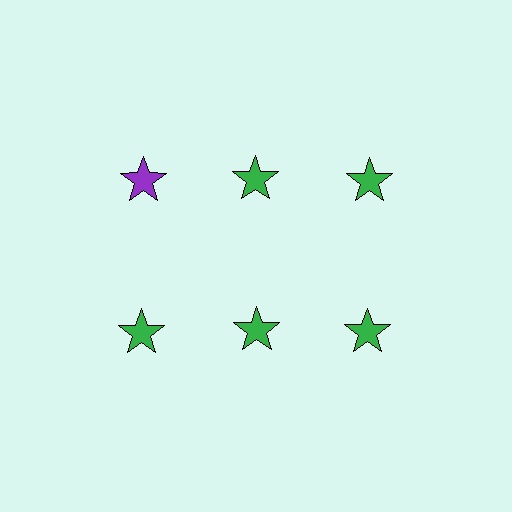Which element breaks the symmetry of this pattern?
The purple star in the top row, leftmost column breaks the symmetry. All other shapes are green stars.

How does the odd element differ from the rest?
It has a different color: purple instead of green.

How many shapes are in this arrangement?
There are 6 shapes arranged in a grid pattern.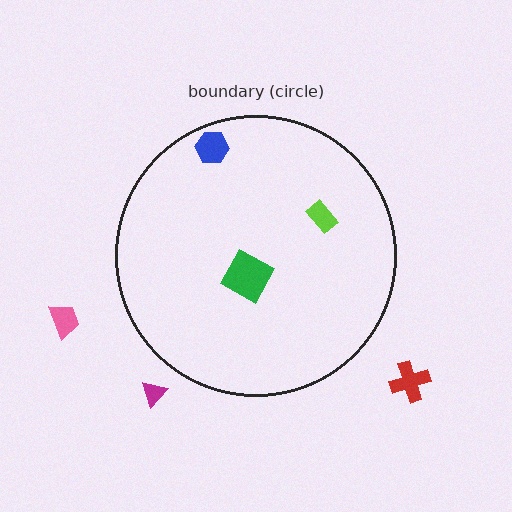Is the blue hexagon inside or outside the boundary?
Inside.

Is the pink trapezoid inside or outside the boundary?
Outside.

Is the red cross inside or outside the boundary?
Outside.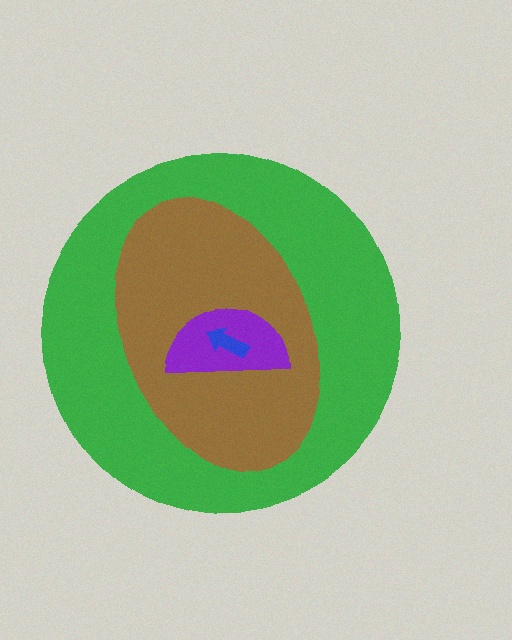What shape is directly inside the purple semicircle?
The blue arrow.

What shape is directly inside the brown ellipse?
The purple semicircle.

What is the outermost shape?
The green circle.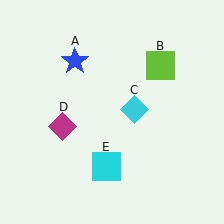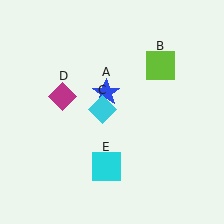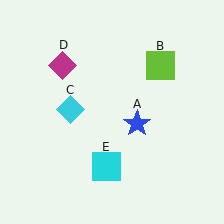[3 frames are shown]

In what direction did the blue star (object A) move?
The blue star (object A) moved down and to the right.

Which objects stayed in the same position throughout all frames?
Lime square (object B) and cyan square (object E) remained stationary.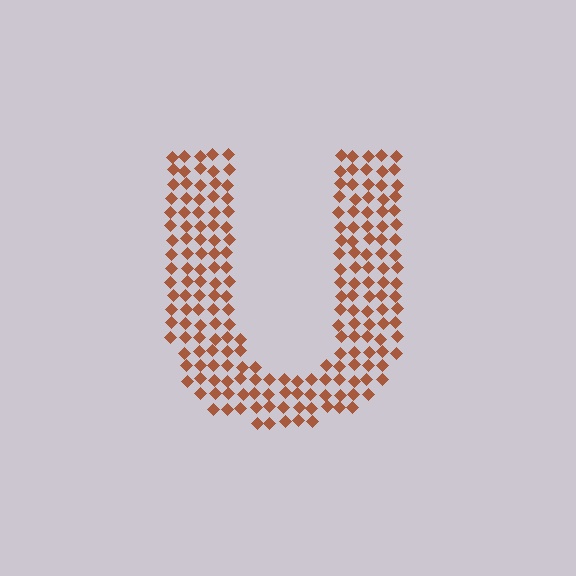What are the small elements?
The small elements are diamonds.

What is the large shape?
The large shape is the letter U.